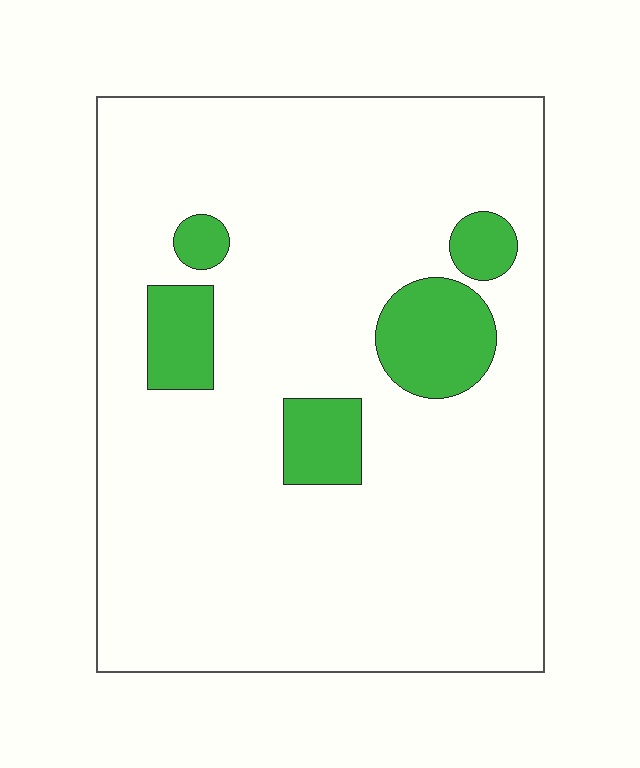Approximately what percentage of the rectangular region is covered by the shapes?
Approximately 10%.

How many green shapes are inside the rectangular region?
5.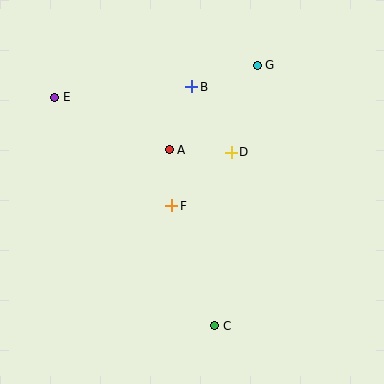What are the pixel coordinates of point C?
Point C is at (215, 326).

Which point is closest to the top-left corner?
Point E is closest to the top-left corner.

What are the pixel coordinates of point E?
Point E is at (55, 97).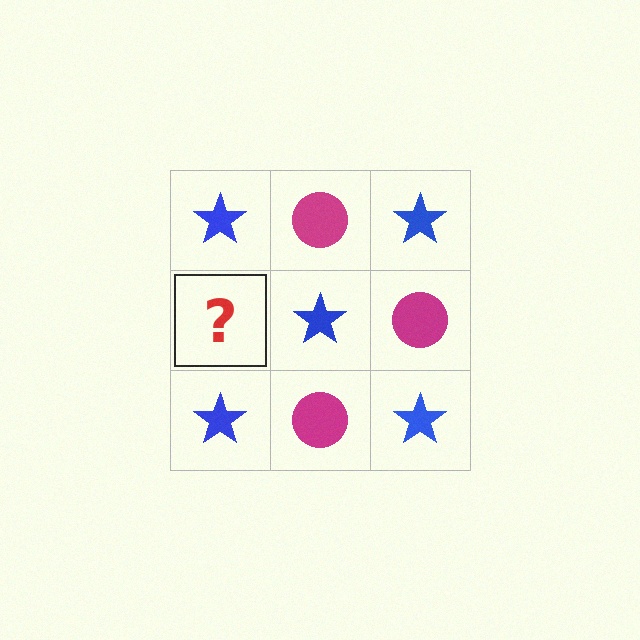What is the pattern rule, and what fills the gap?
The rule is that it alternates blue star and magenta circle in a checkerboard pattern. The gap should be filled with a magenta circle.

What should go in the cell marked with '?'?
The missing cell should contain a magenta circle.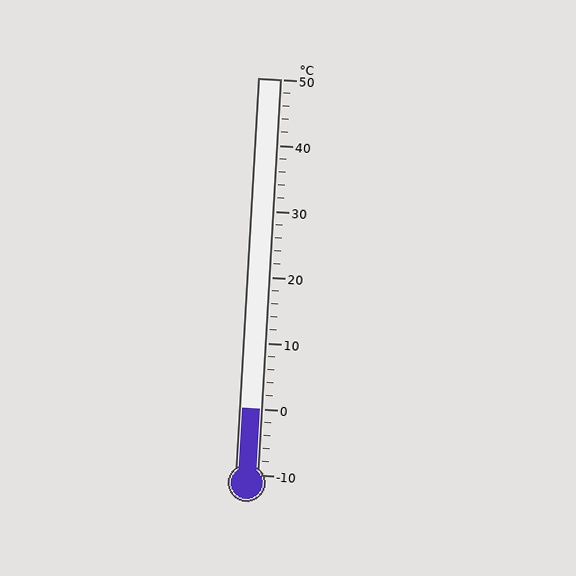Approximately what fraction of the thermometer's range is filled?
The thermometer is filled to approximately 15% of its range.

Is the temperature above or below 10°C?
The temperature is below 10°C.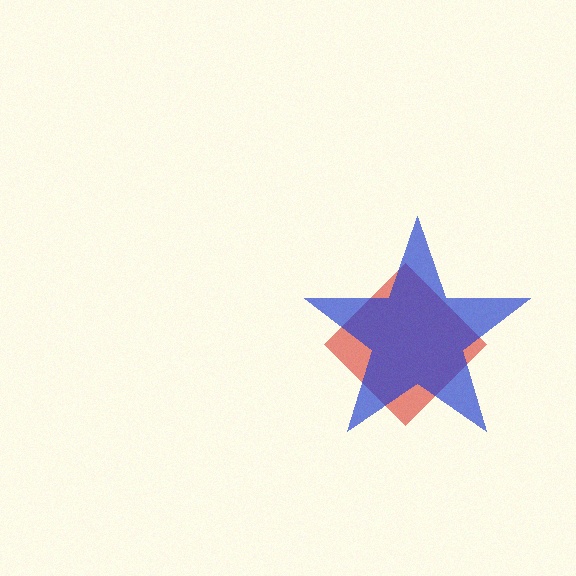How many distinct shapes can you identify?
There are 2 distinct shapes: a red diamond, a blue star.